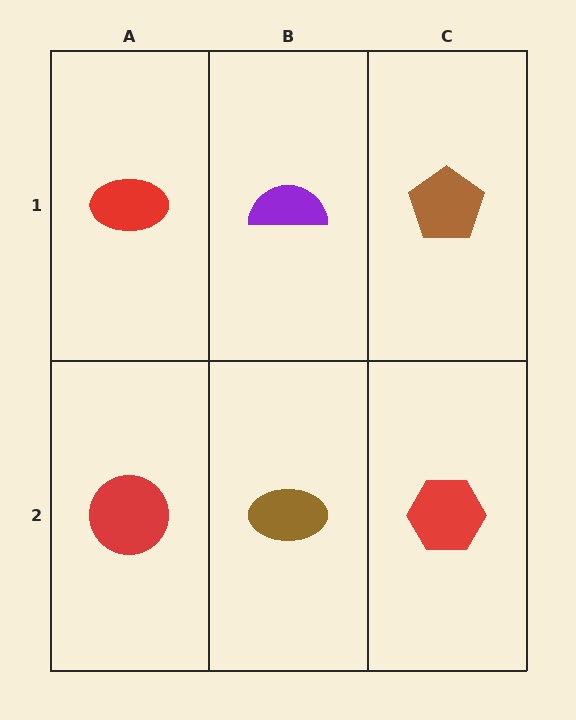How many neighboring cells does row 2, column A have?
2.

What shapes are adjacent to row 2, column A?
A red ellipse (row 1, column A), a brown ellipse (row 2, column B).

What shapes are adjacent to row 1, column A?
A red circle (row 2, column A), a purple semicircle (row 1, column B).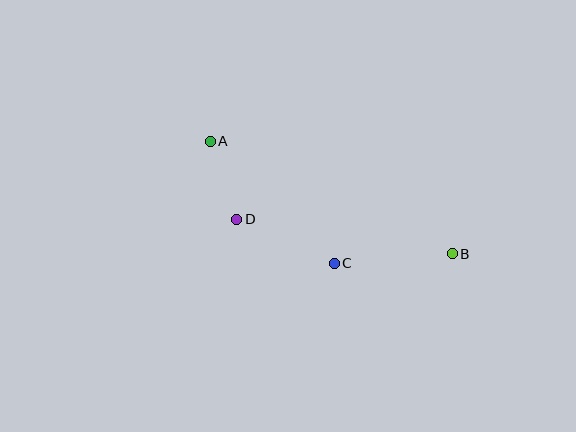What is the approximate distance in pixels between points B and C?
The distance between B and C is approximately 119 pixels.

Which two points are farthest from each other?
Points A and B are farthest from each other.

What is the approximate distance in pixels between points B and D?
The distance between B and D is approximately 219 pixels.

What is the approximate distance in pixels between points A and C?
The distance between A and C is approximately 174 pixels.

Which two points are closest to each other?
Points A and D are closest to each other.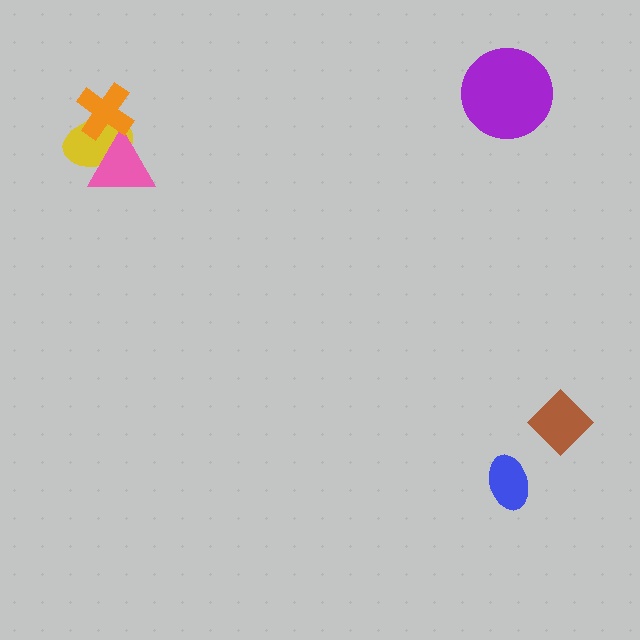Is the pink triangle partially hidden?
Yes, it is partially covered by another shape.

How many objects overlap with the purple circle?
0 objects overlap with the purple circle.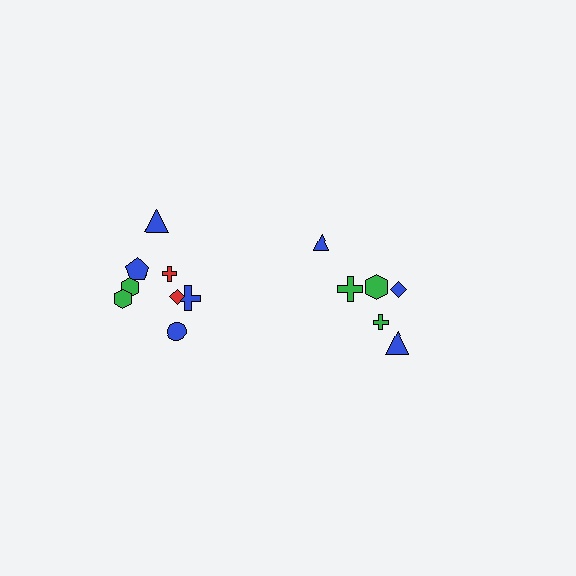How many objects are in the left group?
There are 8 objects.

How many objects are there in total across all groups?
There are 14 objects.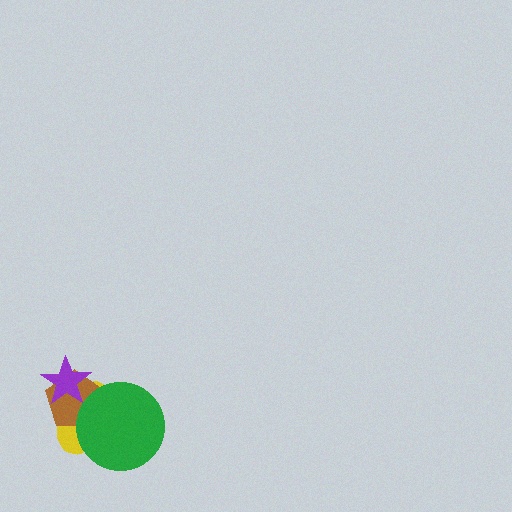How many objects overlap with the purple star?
2 objects overlap with the purple star.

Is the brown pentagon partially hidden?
Yes, it is partially covered by another shape.